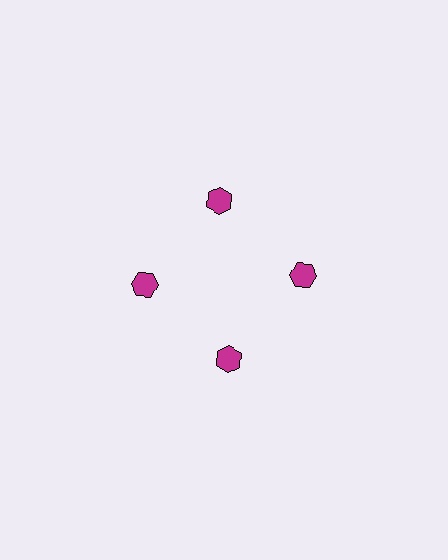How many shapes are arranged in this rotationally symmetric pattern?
There are 4 shapes, arranged in 4 groups of 1.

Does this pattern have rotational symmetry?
Yes, this pattern has 4-fold rotational symmetry. It looks the same after rotating 90 degrees around the center.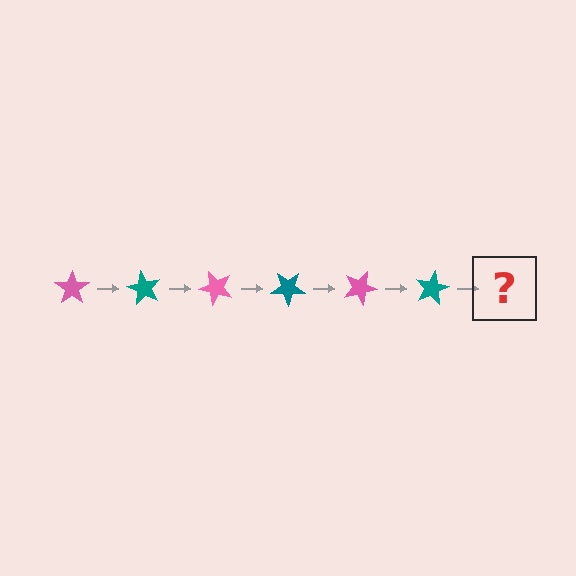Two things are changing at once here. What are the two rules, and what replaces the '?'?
The two rules are that it rotates 60 degrees each step and the color cycles through pink and teal. The '?' should be a pink star, rotated 360 degrees from the start.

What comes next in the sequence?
The next element should be a pink star, rotated 360 degrees from the start.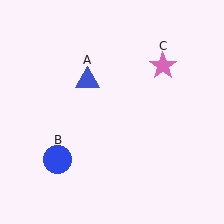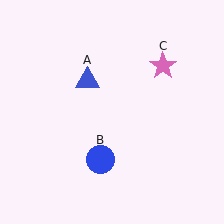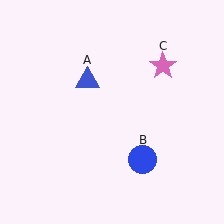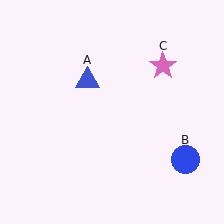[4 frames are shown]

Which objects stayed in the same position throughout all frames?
Blue triangle (object A) and pink star (object C) remained stationary.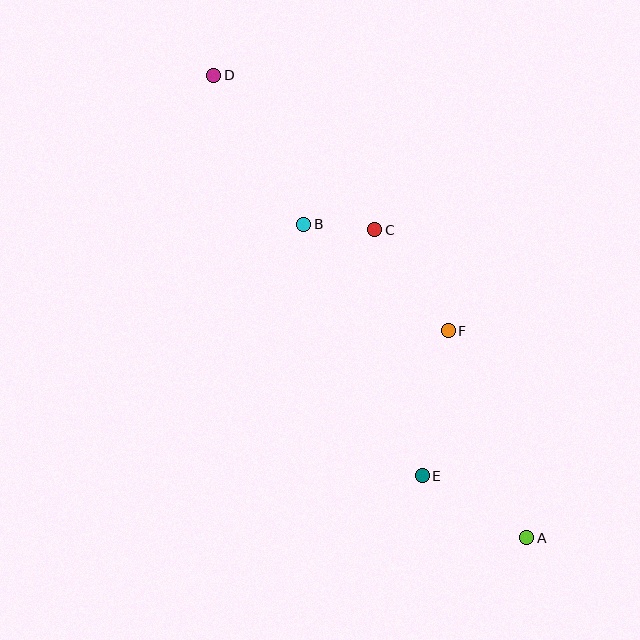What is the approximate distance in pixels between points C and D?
The distance between C and D is approximately 223 pixels.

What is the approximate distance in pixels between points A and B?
The distance between A and B is approximately 385 pixels.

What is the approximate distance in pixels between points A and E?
The distance between A and E is approximately 122 pixels.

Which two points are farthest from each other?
Points A and D are farthest from each other.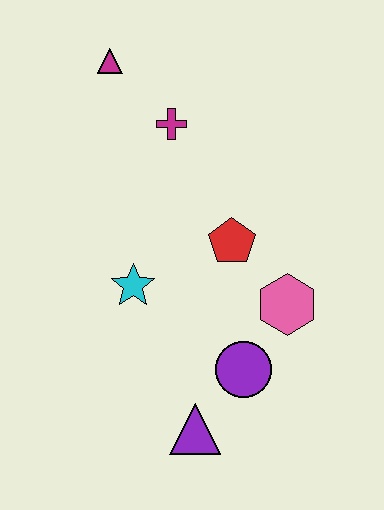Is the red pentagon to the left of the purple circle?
Yes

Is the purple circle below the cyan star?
Yes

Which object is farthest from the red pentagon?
The magenta triangle is farthest from the red pentagon.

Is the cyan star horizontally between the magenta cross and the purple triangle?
No